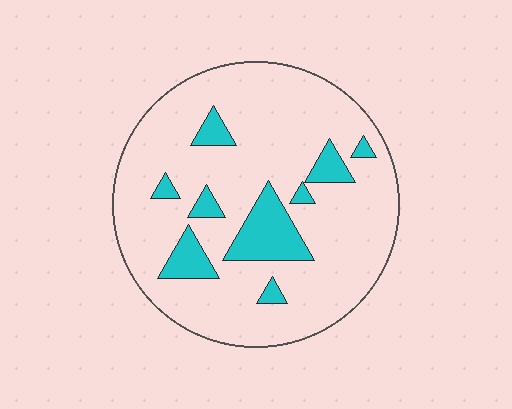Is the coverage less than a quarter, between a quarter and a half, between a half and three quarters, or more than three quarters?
Less than a quarter.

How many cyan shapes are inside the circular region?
9.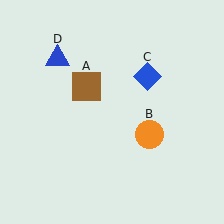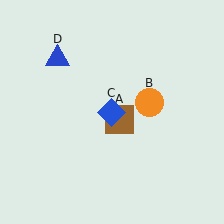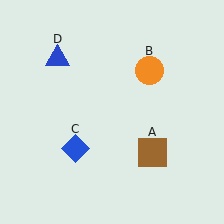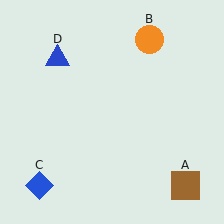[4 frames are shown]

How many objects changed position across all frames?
3 objects changed position: brown square (object A), orange circle (object B), blue diamond (object C).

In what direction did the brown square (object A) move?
The brown square (object A) moved down and to the right.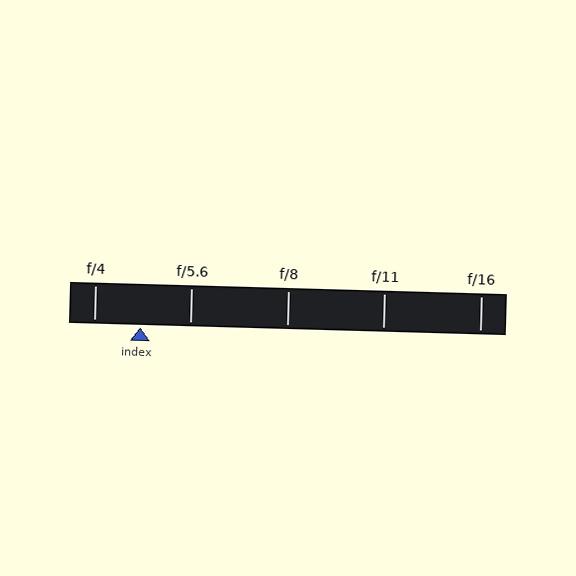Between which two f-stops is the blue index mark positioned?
The index mark is between f/4 and f/5.6.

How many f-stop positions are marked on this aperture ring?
There are 5 f-stop positions marked.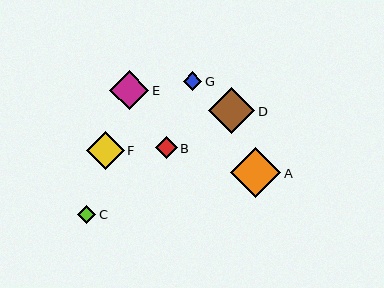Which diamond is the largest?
Diamond A is the largest with a size of approximately 50 pixels.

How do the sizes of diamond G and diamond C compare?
Diamond G and diamond C are approximately the same size.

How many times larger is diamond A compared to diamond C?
Diamond A is approximately 2.7 times the size of diamond C.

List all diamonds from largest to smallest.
From largest to smallest: A, D, E, F, B, G, C.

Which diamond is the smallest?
Diamond C is the smallest with a size of approximately 19 pixels.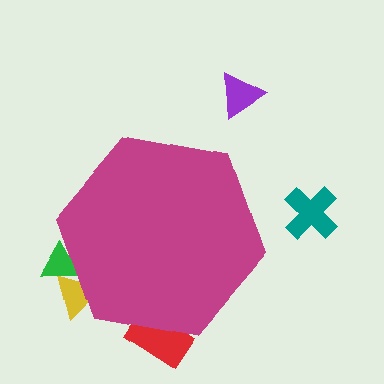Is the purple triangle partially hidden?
No, the purple triangle is fully visible.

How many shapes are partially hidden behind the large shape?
3 shapes are partially hidden.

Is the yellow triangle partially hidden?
Yes, the yellow triangle is partially hidden behind the magenta hexagon.